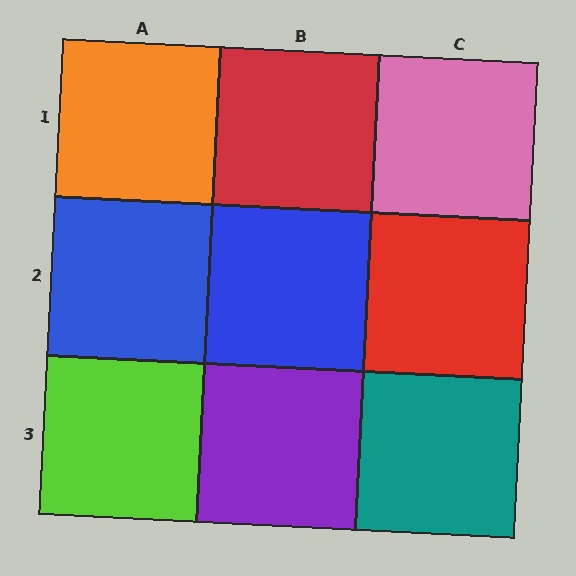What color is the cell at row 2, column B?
Blue.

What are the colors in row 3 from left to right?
Lime, purple, teal.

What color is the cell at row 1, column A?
Orange.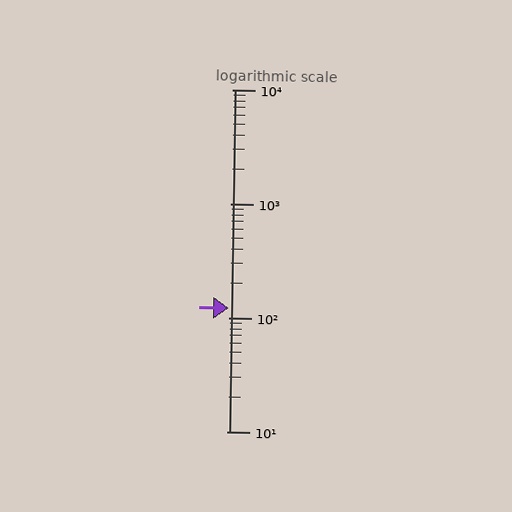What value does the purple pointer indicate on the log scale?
The pointer indicates approximately 120.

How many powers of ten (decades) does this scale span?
The scale spans 3 decades, from 10 to 10000.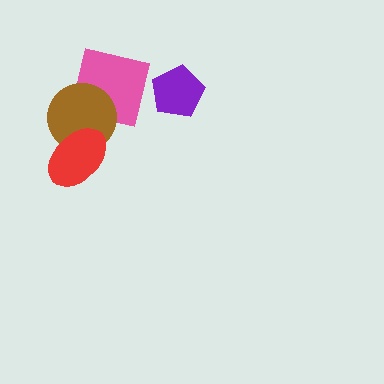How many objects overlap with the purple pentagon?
0 objects overlap with the purple pentagon.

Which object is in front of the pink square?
The brown circle is in front of the pink square.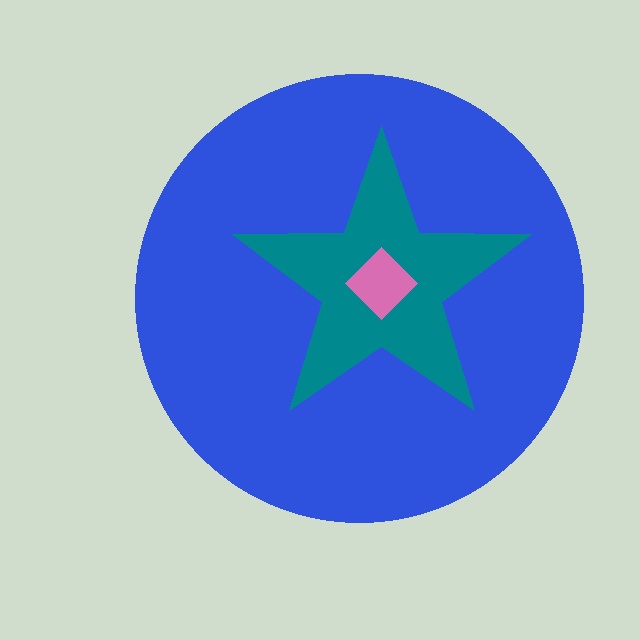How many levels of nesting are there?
3.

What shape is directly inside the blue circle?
The teal star.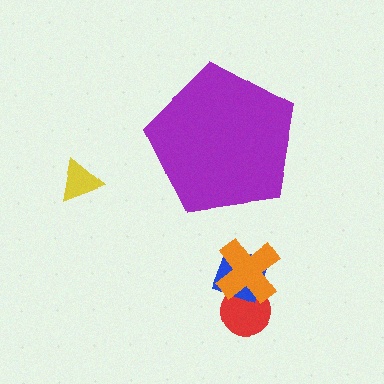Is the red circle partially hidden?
No, the red circle is fully visible.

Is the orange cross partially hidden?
No, the orange cross is fully visible.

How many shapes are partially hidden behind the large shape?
0 shapes are partially hidden.